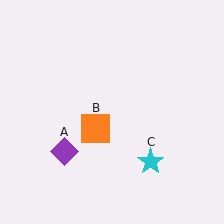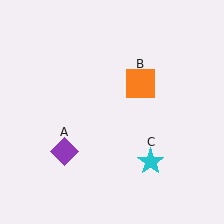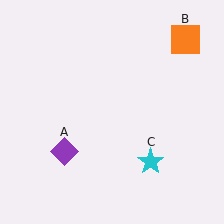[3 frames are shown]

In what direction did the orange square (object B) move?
The orange square (object B) moved up and to the right.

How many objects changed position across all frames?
1 object changed position: orange square (object B).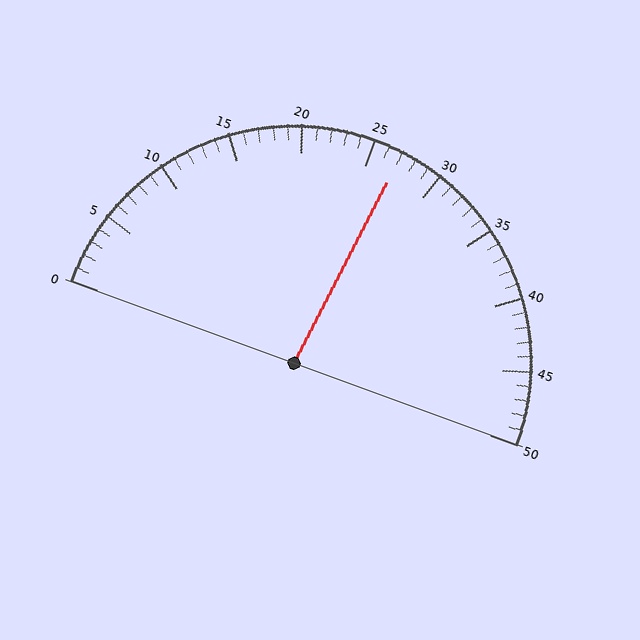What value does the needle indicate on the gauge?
The needle indicates approximately 27.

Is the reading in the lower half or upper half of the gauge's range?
The reading is in the upper half of the range (0 to 50).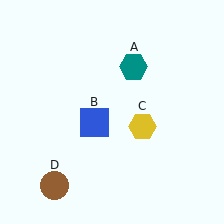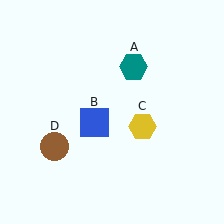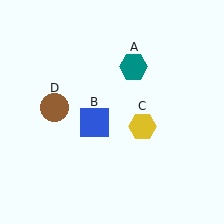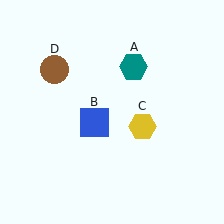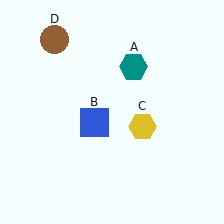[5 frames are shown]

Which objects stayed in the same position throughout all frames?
Teal hexagon (object A) and blue square (object B) and yellow hexagon (object C) remained stationary.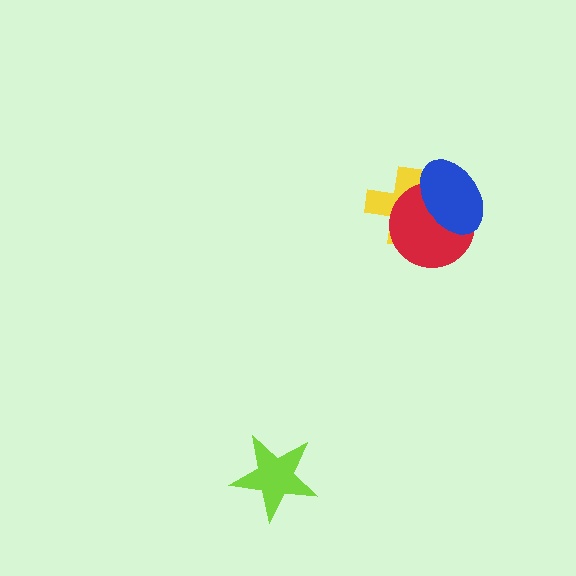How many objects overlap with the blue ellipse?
2 objects overlap with the blue ellipse.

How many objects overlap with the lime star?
0 objects overlap with the lime star.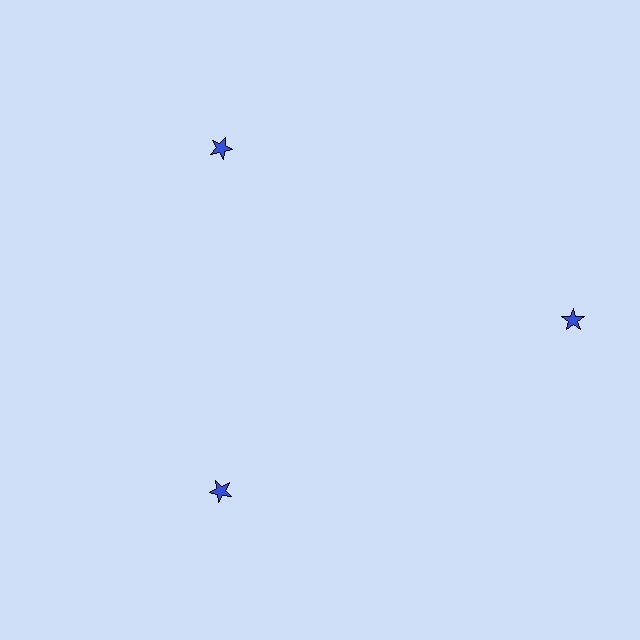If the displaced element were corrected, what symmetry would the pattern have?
It would have 3-fold rotational symmetry — the pattern would map onto itself every 120 degrees.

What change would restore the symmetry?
The symmetry would be restored by moving it inward, back onto the ring so that all 3 stars sit at equal angles and equal distance from the center.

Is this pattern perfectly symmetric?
No. The 3 blue stars are arranged in a ring, but one element near the 3 o'clock position is pushed outward from the center, breaking the 3-fold rotational symmetry.